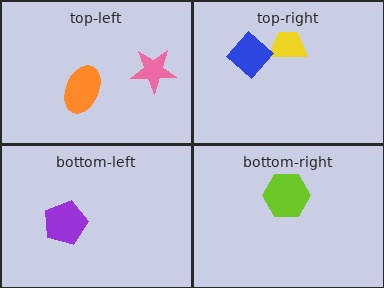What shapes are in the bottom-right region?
The lime hexagon.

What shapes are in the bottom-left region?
The purple pentagon.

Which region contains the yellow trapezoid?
The top-right region.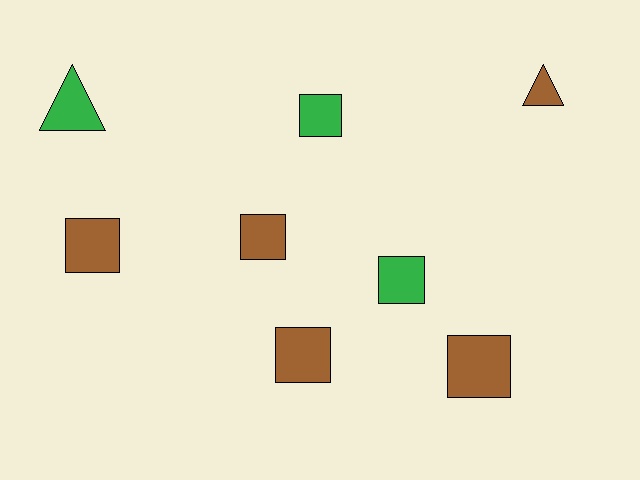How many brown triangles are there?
There is 1 brown triangle.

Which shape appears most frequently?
Square, with 6 objects.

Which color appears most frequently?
Brown, with 5 objects.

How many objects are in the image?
There are 8 objects.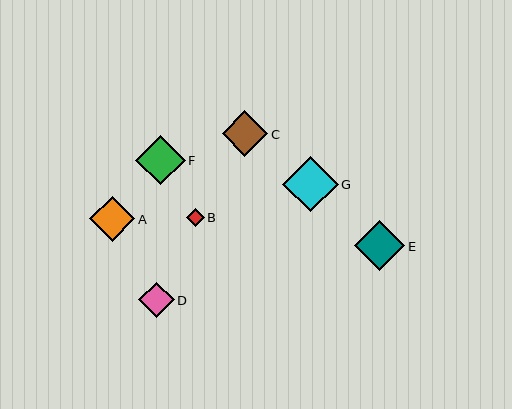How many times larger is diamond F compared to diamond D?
Diamond F is approximately 1.4 times the size of diamond D.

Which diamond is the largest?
Diamond G is the largest with a size of approximately 55 pixels.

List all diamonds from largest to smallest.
From largest to smallest: G, E, F, C, A, D, B.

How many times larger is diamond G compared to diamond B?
Diamond G is approximately 3.1 times the size of diamond B.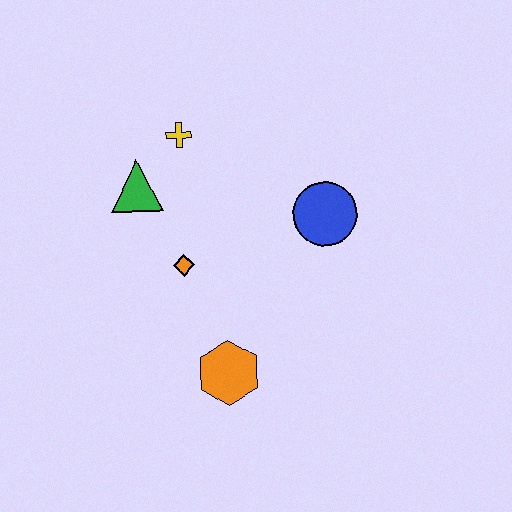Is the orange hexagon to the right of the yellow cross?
Yes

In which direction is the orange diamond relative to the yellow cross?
The orange diamond is below the yellow cross.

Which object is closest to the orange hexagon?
The orange diamond is closest to the orange hexagon.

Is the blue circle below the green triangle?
Yes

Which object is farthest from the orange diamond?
The blue circle is farthest from the orange diamond.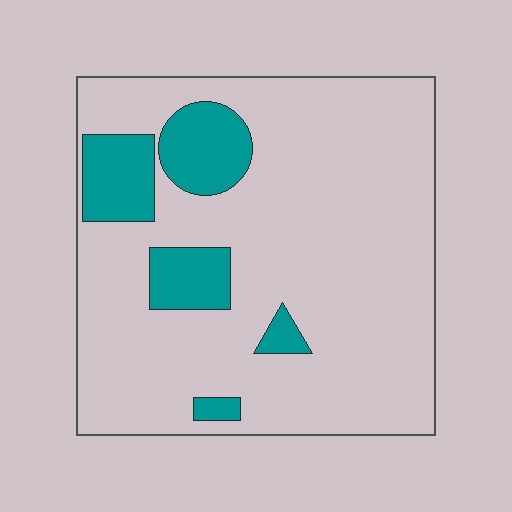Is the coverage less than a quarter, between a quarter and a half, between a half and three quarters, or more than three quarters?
Less than a quarter.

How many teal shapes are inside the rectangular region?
5.